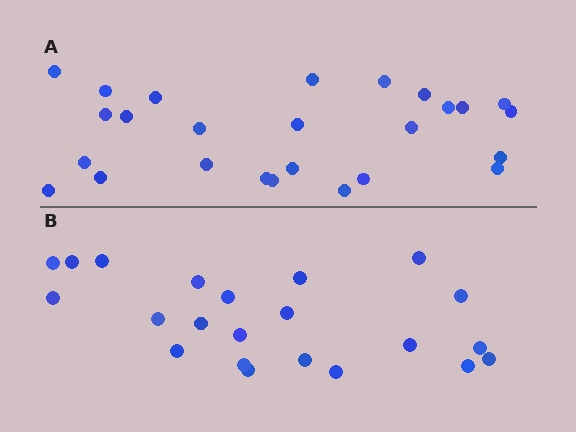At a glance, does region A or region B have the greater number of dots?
Region A (the top region) has more dots.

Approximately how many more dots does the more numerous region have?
Region A has about 4 more dots than region B.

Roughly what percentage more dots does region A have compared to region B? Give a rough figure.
About 20% more.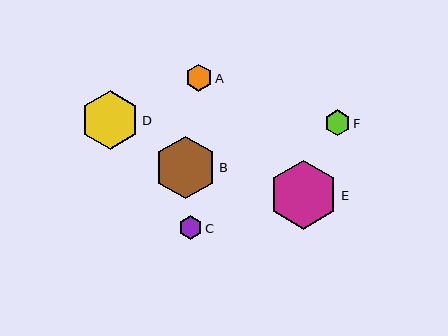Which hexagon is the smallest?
Hexagon C is the smallest with a size of approximately 23 pixels.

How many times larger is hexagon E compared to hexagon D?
Hexagon E is approximately 1.2 times the size of hexagon D.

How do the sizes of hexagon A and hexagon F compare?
Hexagon A and hexagon F are approximately the same size.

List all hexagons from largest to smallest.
From largest to smallest: E, B, D, A, F, C.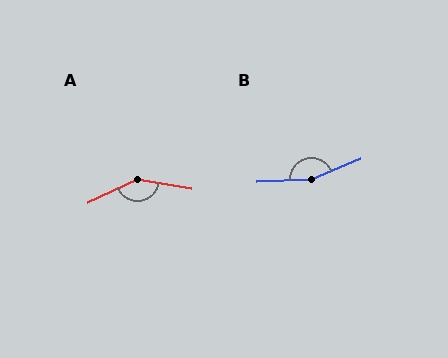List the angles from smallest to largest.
A (145°), B (160°).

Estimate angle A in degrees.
Approximately 145 degrees.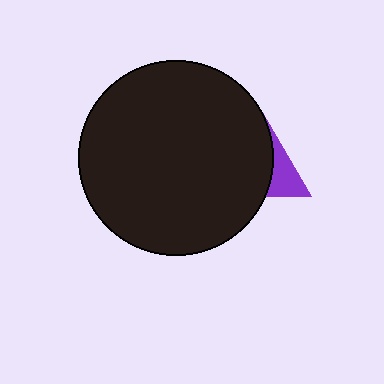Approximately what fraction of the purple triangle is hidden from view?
Roughly 66% of the purple triangle is hidden behind the black circle.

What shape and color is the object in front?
The object in front is a black circle.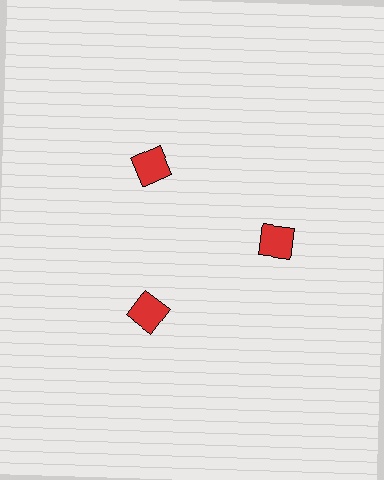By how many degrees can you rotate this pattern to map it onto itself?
The pattern maps onto itself every 120 degrees of rotation.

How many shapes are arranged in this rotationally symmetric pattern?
There are 3 shapes, arranged in 3 groups of 1.